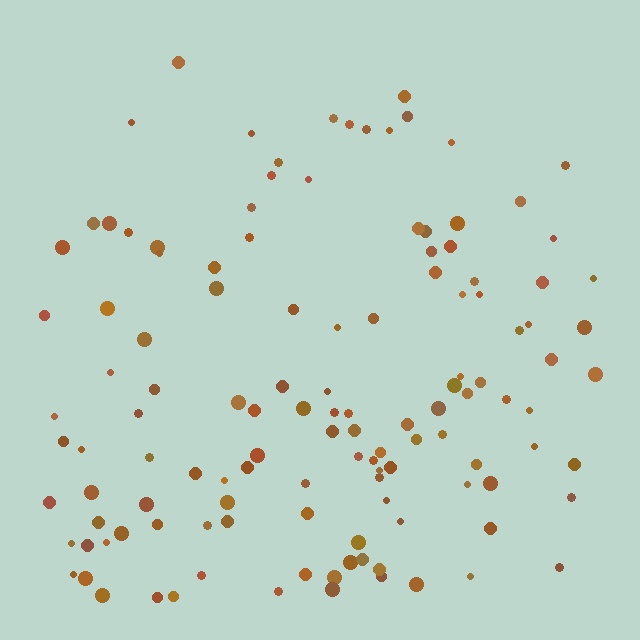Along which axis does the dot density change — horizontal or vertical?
Vertical.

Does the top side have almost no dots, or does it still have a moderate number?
Still a moderate number, just noticeably fewer than the bottom.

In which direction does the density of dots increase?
From top to bottom, with the bottom side densest.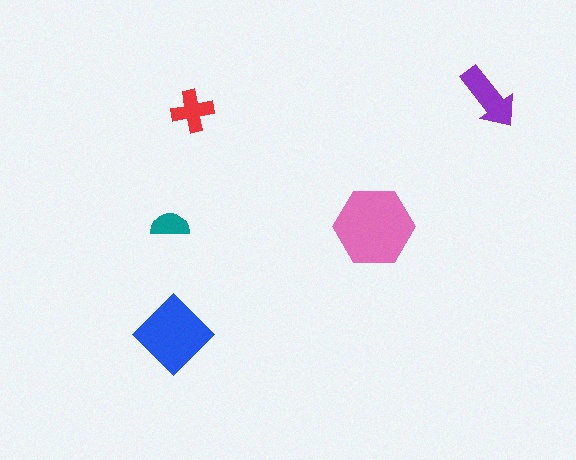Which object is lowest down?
The blue diamond is bottommost.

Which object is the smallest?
The teal semicircle.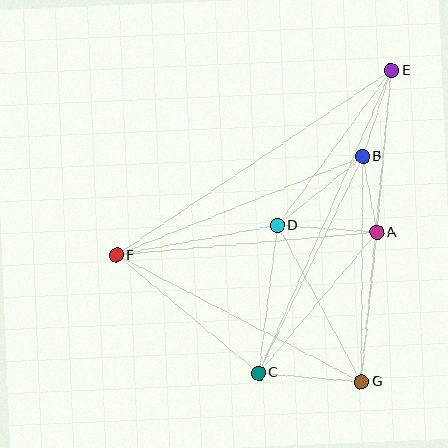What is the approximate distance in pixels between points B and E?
The distance between B and E is approximately 90 pixels.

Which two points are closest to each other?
Points A and B are closest to each other.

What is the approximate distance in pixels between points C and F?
The distance between C and F is approximately 184 pixels.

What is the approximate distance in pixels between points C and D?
The distance between C and D is approximately 149 pixels.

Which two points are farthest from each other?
Points E and F are farthest from each other.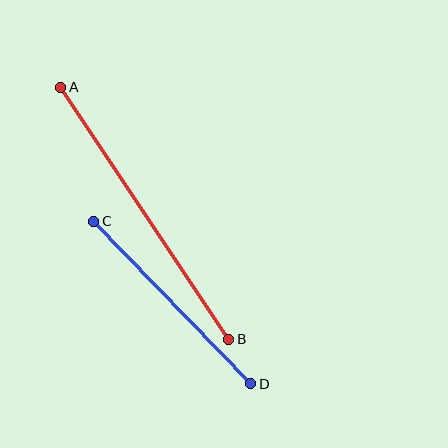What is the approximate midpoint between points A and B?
The midpoint is at approximately (145, 213) pixels.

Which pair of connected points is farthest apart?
Points A and B are farthest apart.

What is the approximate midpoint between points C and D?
The midpoint is at approximately (172, 302) pixels.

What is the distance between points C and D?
The distance is approximately 226 pixels.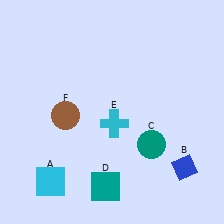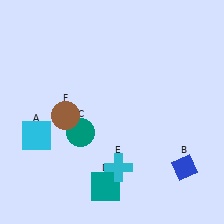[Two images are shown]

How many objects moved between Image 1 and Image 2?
3 objects moved between the two images.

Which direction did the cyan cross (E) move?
The cyan cross (E) moved down.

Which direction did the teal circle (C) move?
The teal circle (C) moved left.